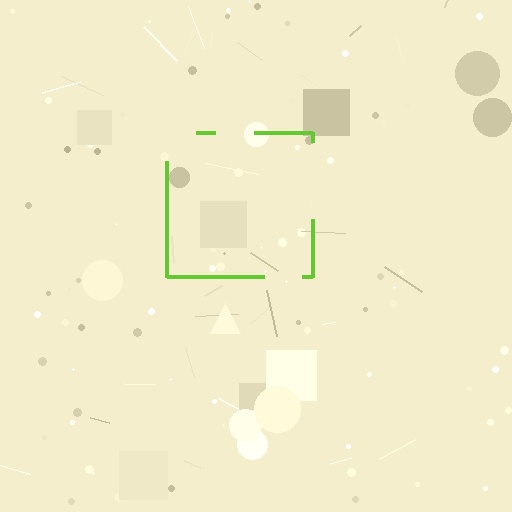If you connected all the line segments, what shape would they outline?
They would outline a square.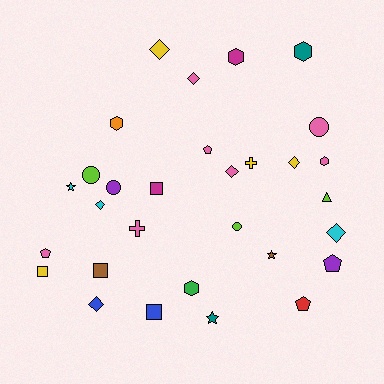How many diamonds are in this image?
There are 7 diamonds.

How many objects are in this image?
There are 30 objects.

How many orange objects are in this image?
There is 1 orange object.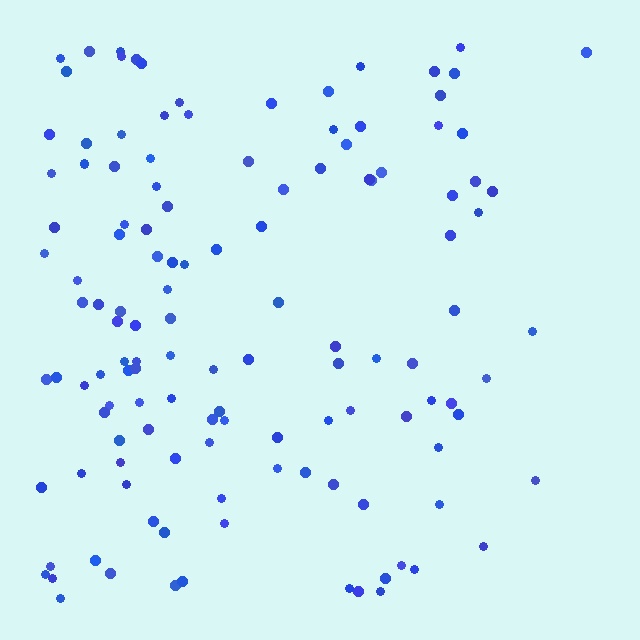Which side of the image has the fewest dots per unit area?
The right.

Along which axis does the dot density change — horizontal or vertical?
Horizontal.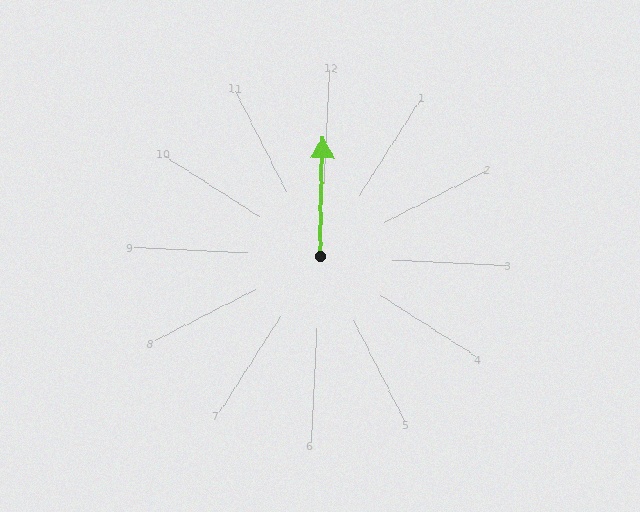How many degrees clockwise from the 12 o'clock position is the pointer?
Approximately 359 degrees.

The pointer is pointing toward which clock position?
Roughly 12 o'clock.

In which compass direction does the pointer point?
North.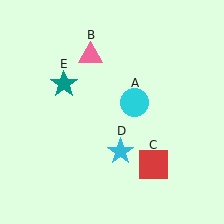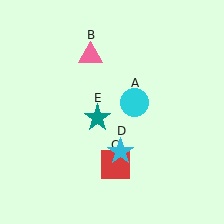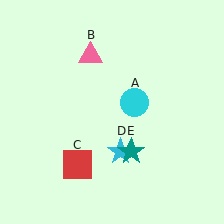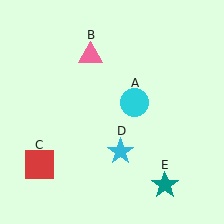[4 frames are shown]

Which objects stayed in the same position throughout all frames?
Cyan circle (object A) and pink triangle (object B) and cyan star (object D) remained stationary.